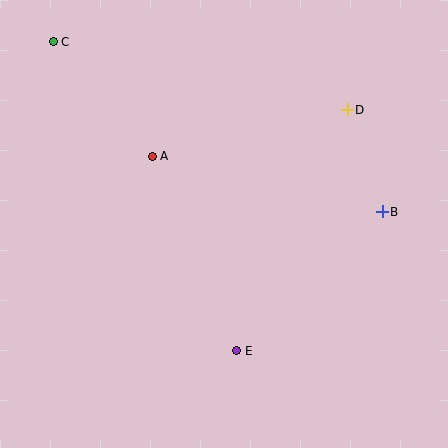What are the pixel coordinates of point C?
Point C is at (53, 42).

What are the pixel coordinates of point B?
Point B is at (382, 212).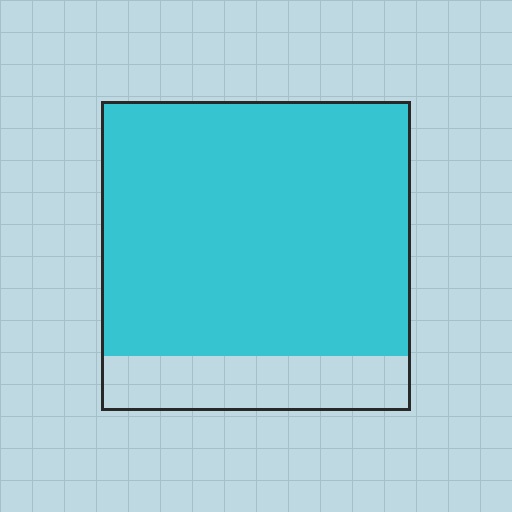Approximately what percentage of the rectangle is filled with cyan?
Approximately 80%.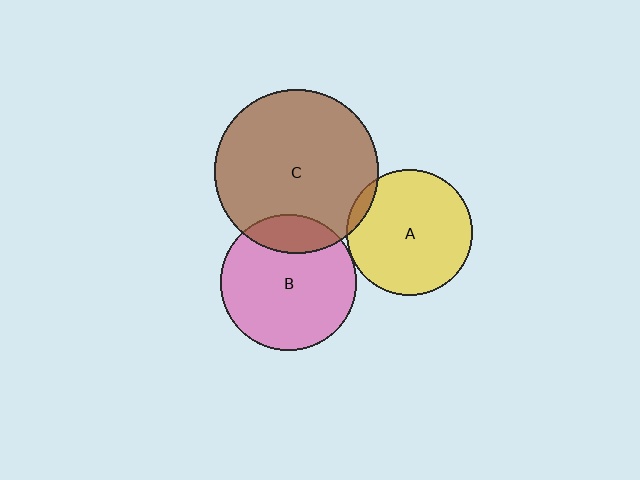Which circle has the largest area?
Circle C (brown).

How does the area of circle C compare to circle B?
Approximately 1.5 times.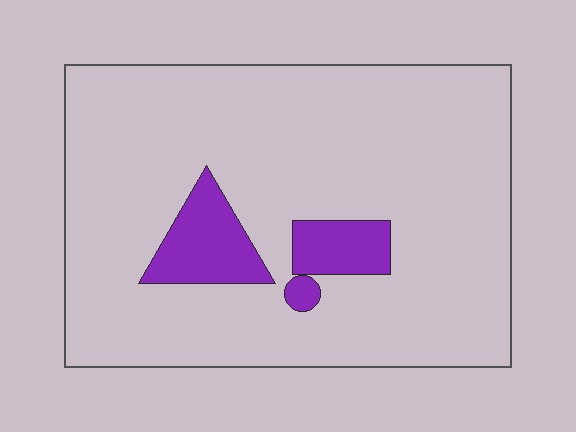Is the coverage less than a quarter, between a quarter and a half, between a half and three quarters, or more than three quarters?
Less than a quarter.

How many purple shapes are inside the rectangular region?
3.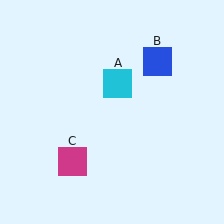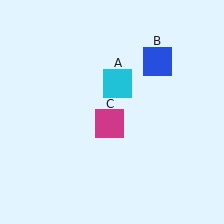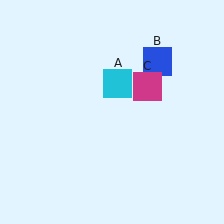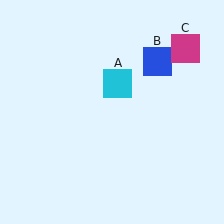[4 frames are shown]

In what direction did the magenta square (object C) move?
The magenta square (object C) moved up and to the right.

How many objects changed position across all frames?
1 object changed position: magenta square (object C).